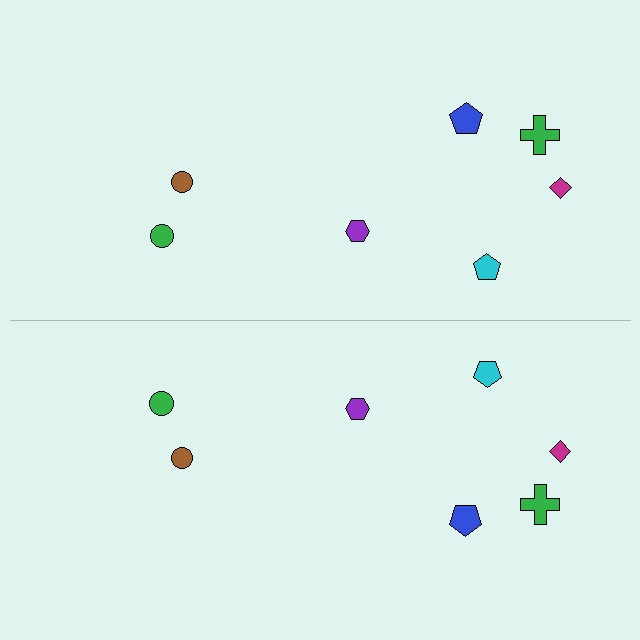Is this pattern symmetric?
Yes, this pattern has bilateral (reflection) symmetry.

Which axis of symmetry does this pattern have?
The pattern has a horizontal axis of symmetry running through the center of the image.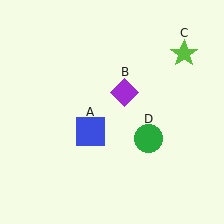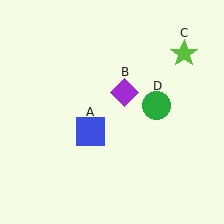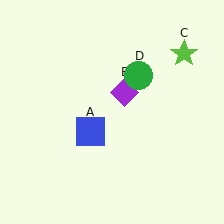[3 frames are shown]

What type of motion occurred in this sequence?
The green circle (object D) rotated counterclockwise around the center of the scene.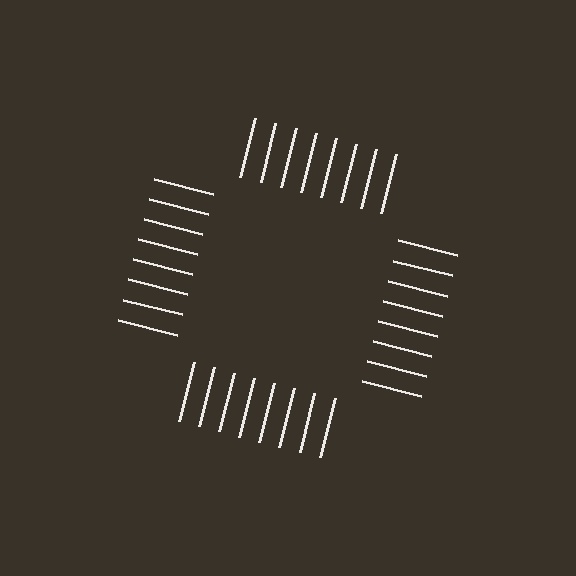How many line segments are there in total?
32 — 8 along each of the 4 edges.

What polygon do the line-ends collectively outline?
An illusory square — the line segments terminate on its edges but no continuous stroke is drawn.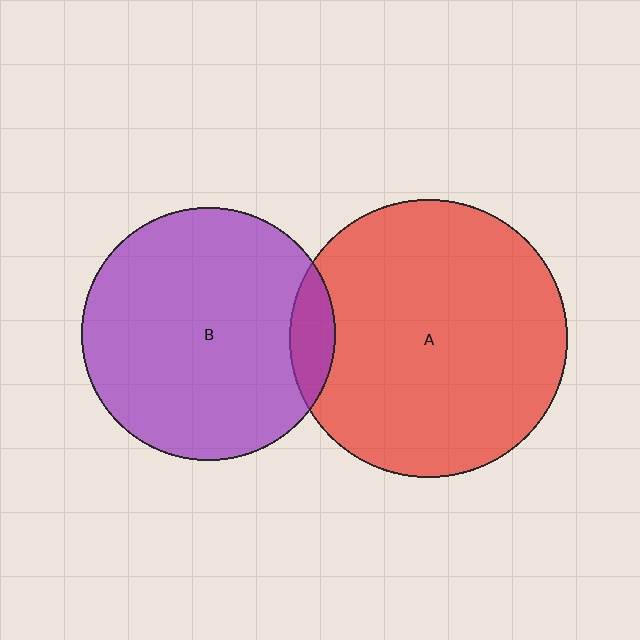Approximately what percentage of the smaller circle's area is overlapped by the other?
Approximately 10%.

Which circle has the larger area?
Circle A (red).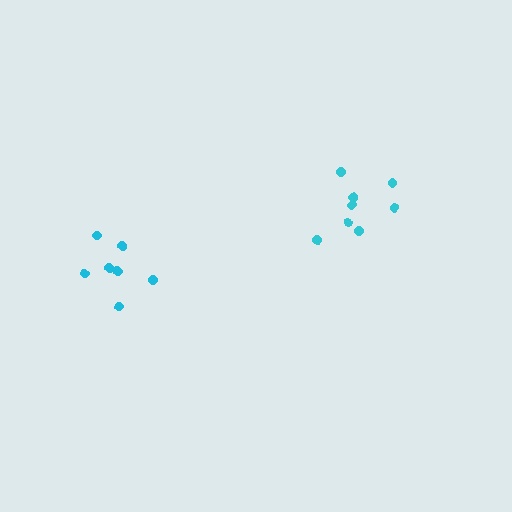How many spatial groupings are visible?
There are 2 spatial groupings.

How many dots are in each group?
Group 1: 7 dots, Group 2: 8 dots (15 total).